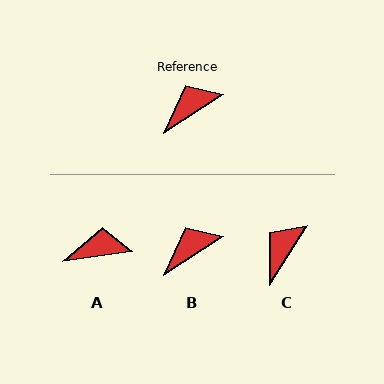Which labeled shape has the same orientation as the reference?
B.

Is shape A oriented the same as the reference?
No, it is off by about 24 degrees.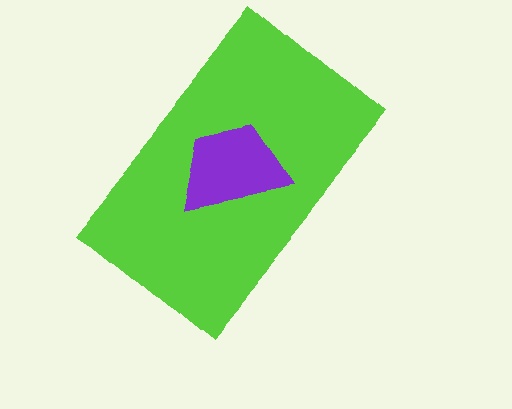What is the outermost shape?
The lime rectangle.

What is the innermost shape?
The purple trapezoid.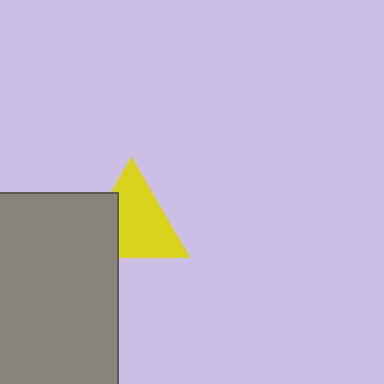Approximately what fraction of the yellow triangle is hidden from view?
Roughly 31% of the yellow triangle is hidden behind the gray rectangle.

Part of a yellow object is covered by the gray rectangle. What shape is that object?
It is a triangle.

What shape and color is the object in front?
The object in front is a gray rectangle.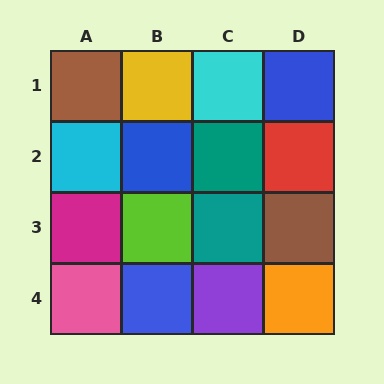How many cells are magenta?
1 cell is magenta.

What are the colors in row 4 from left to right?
Pink, blue, purple, orange.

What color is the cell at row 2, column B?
Blue.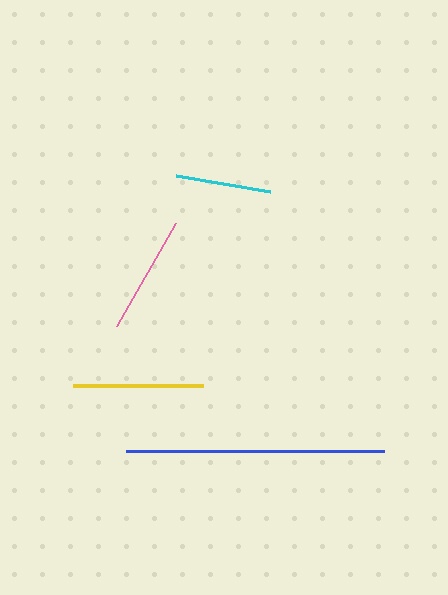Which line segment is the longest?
The blue line is the longest at approximately 258 pixels.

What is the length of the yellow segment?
The yellow segment is approximately 131 pixels long.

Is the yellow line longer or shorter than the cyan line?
The yellow line is longer than the cyan line.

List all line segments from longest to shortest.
From longest to shortest: blue, yellow, pink, cyan.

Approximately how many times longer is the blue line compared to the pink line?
The blue line is approximately 2.2 times the length of the pink line.